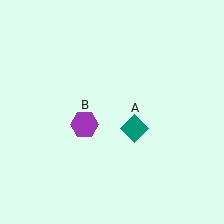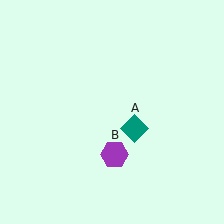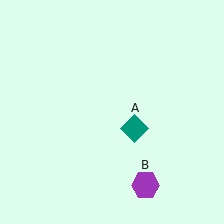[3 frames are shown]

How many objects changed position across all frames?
1 object changed position: purple hexagon (object B).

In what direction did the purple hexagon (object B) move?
The purple hexagon (object B) moved down and to the right.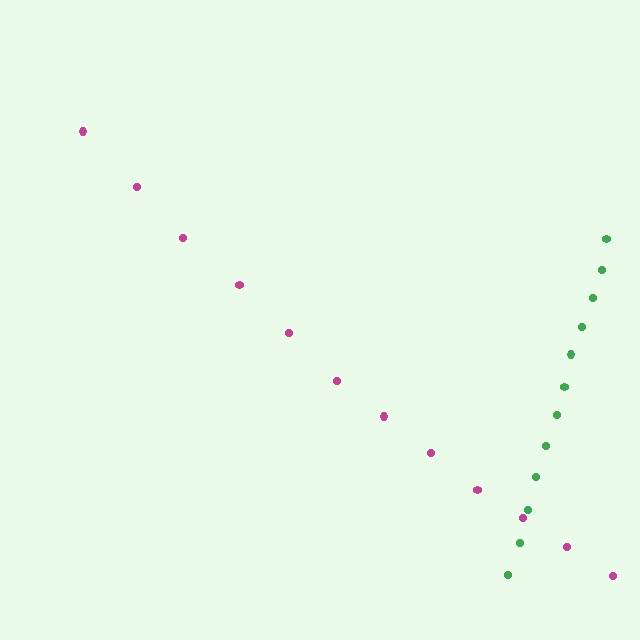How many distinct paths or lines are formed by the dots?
There are 2 distinct paths.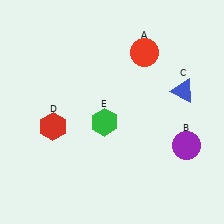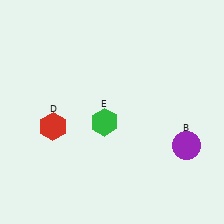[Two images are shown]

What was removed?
The red circle (A), the blue triangle (C) were removed in Image 2.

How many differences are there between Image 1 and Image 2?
There are 2 differences between the two images.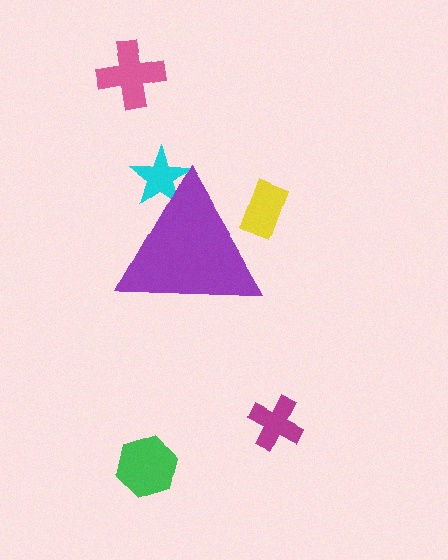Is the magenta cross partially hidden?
No, the magenta cross is fully visible.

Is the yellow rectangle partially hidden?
Yes, the yellow rectangle is partially hidden behind the purple triangle.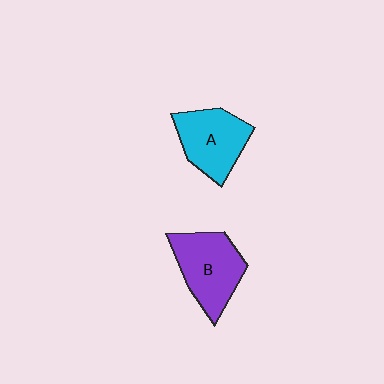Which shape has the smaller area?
Shape A (cyan).